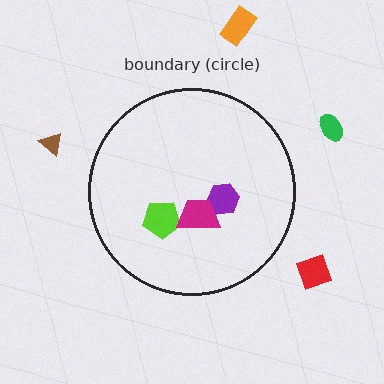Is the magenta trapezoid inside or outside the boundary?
Inside.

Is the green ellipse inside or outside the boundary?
Outside.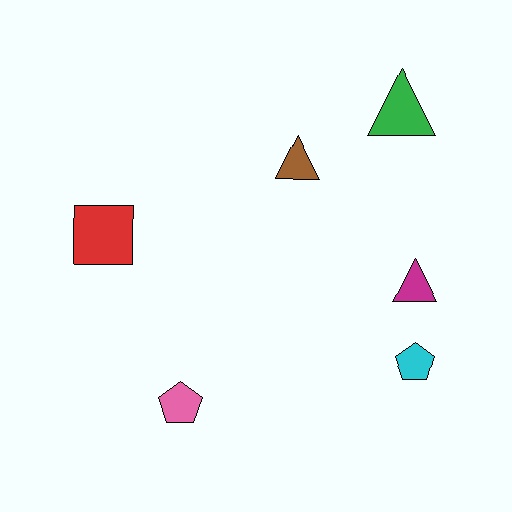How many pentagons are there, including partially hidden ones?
There are 2 pentagons.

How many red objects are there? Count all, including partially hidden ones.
There is 1 red object.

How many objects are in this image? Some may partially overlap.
There are 6 objects.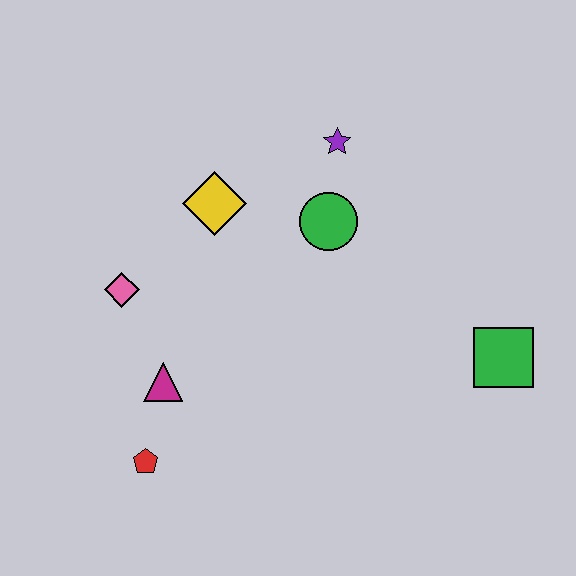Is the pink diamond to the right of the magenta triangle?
No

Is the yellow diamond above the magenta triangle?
Yes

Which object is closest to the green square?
The green circle is closest to the green square.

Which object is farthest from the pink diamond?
The green square is farthest from the pink diamond.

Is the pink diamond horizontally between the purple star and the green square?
No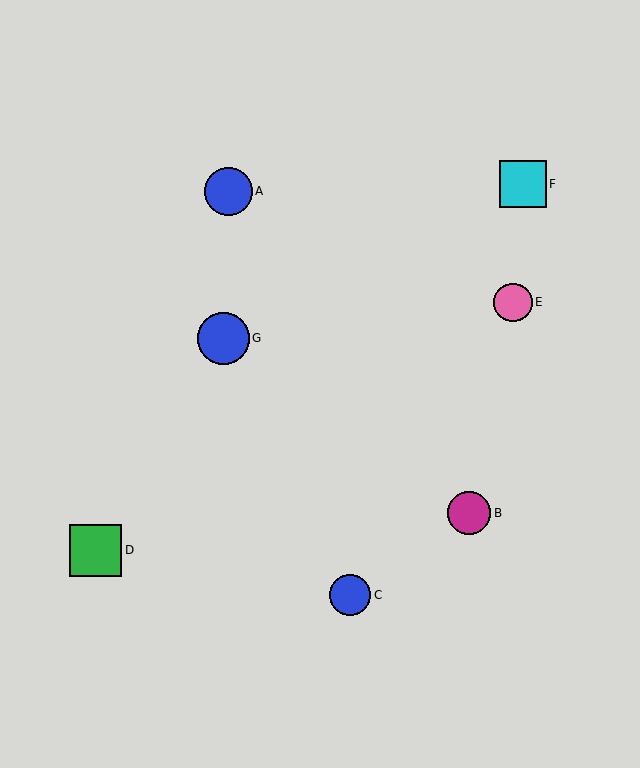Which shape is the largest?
The green square (labeled D) is the largest.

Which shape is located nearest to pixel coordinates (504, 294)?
The pink circle (labeled E) at (513, 302) is nearest to that location.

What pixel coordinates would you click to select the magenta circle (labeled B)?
Click at (469, 513) to select the magenta circle B.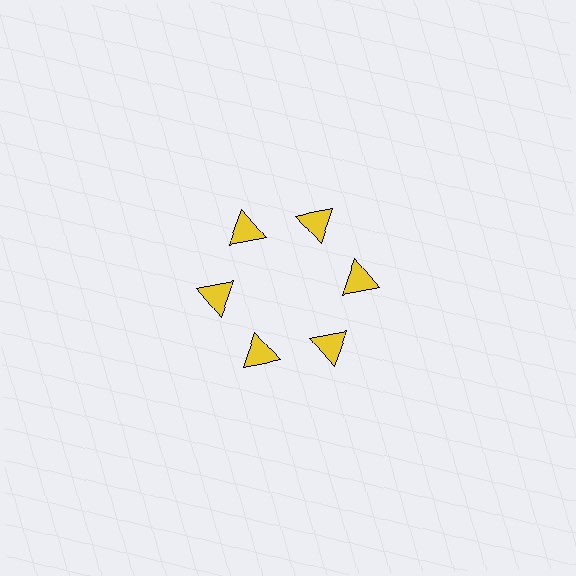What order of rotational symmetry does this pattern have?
This pattern has 6-fold rotational symmetry.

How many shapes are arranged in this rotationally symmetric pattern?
There are 6 shapes, arranged in 6 groups of 1.